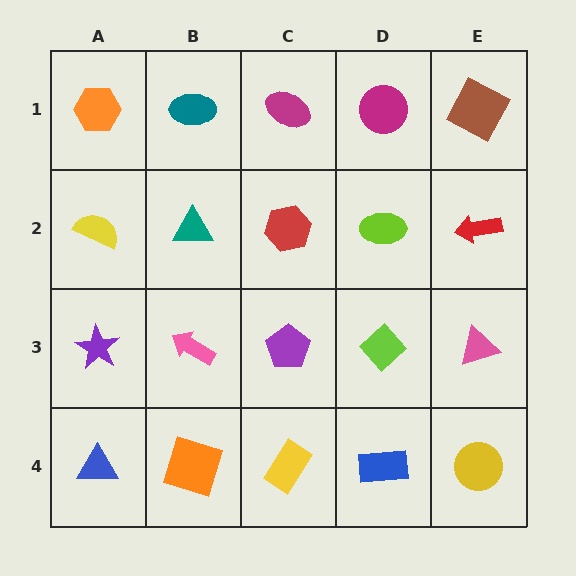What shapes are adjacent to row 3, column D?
A lime ellipse (row 2, column D), a blue rectangle (row 4, column D), a purple pentagon (row 3, column C), a pink triangle (row 3, column E).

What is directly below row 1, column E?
A red arrow.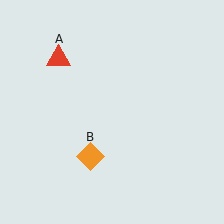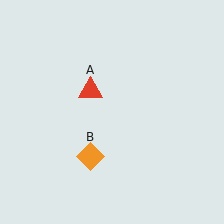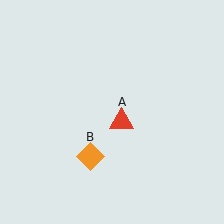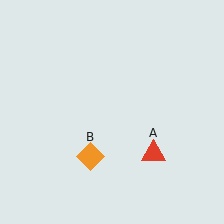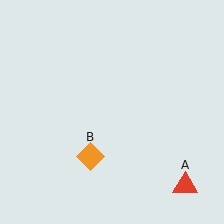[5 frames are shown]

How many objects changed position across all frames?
1 object changed position: red triangle (object A).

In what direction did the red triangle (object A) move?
The red triangle (object A) moved down and to the right.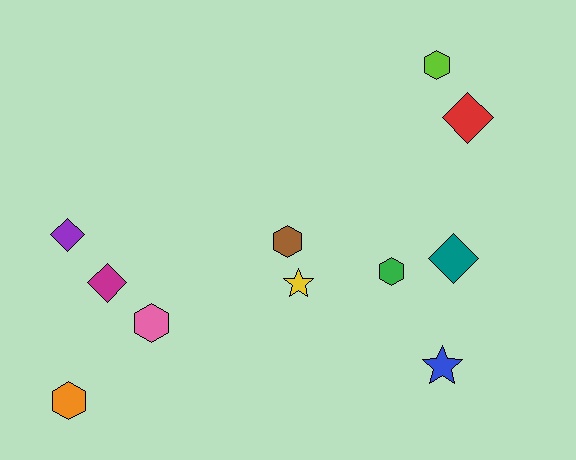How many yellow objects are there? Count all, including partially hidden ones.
There is 1 yellow object.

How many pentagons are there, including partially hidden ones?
There are no pentagons.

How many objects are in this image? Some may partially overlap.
There are 11 objects.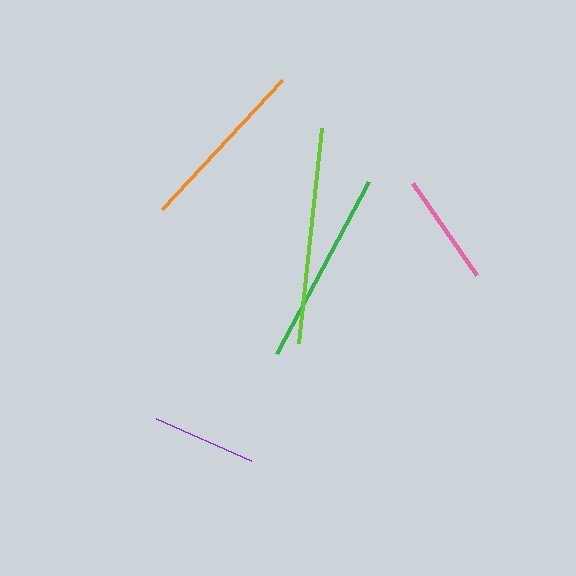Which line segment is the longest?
The lime line is the longest at approximately 217 pixels.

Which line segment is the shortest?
The purple line is the shortest at approximately 104 pixels.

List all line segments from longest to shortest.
From longest to shortest: lime, green, orange, pink, purple.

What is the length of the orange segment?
The orange segment is approximately 176 pixels long.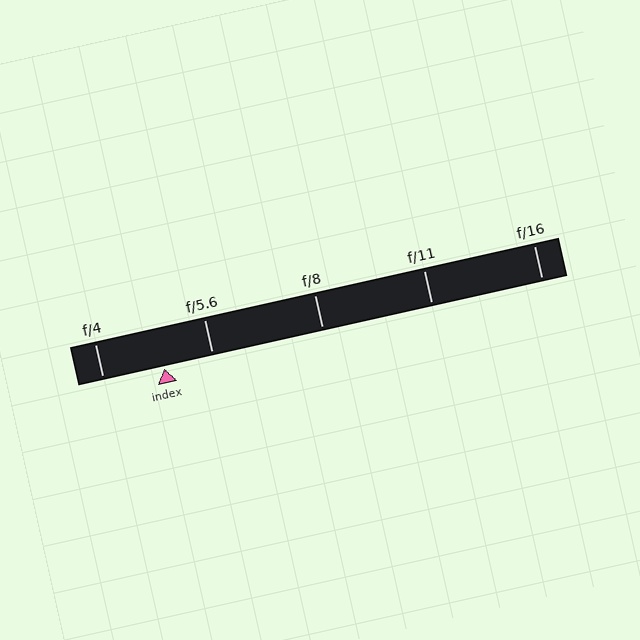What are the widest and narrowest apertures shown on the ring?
The widest aperture shown is f/4 and the narrowest is f/16.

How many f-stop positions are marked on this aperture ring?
There are 5 f-stop positions marked.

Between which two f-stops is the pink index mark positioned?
The index mark is between f/4 and f/5.6.